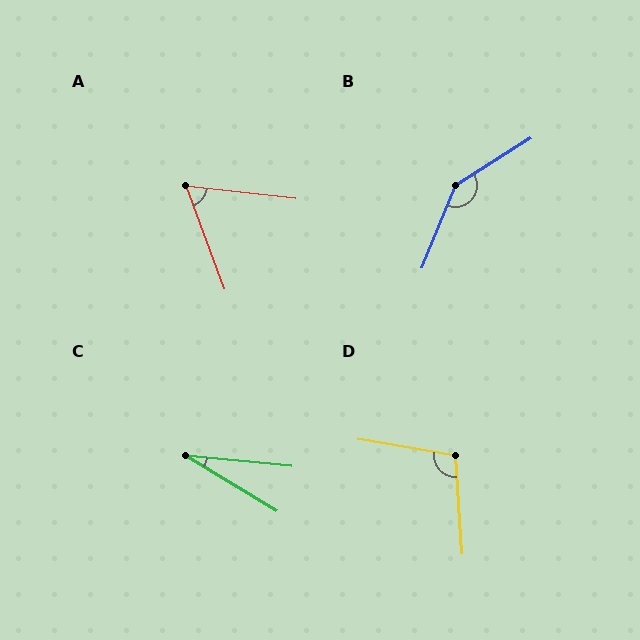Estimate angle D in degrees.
Approximately 103 degrees.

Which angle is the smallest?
C, at approximately 26 degrees.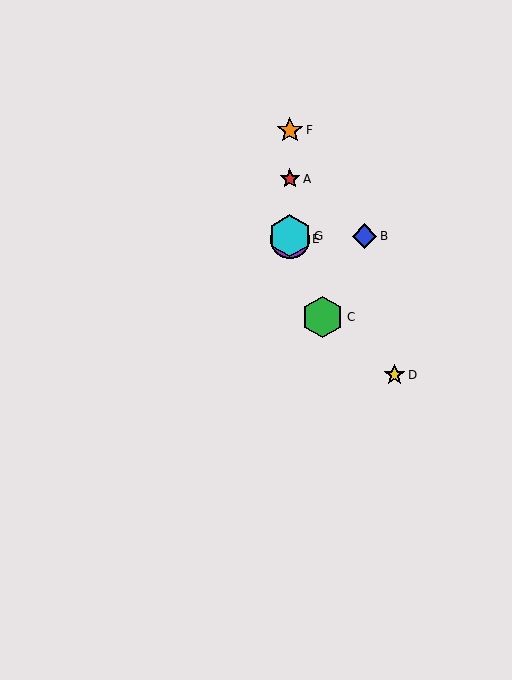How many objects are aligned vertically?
4 objects (A, E, F, G) are aligned vertically.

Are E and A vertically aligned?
Yes, both are at x≈290.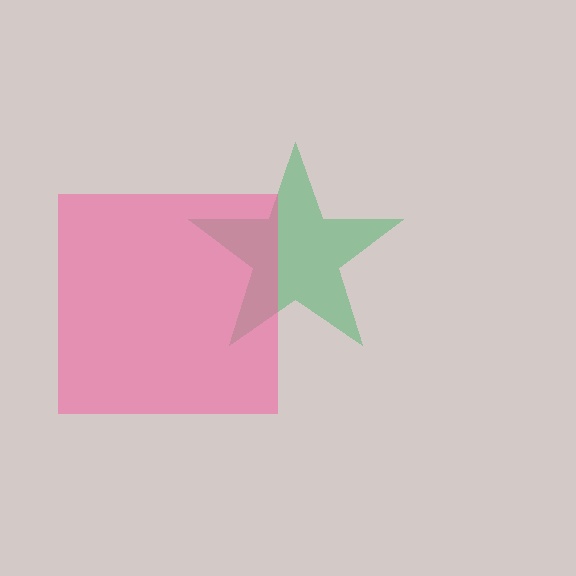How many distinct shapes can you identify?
There are 2 distinct shapes: a green star, a pink square.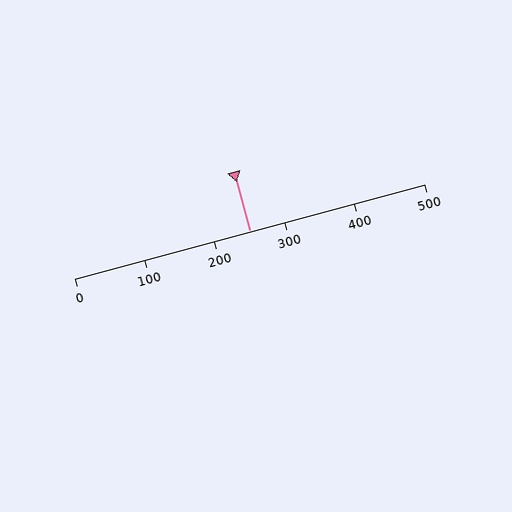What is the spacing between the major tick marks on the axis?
The major ticks are spaced 100 apart.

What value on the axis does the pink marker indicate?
The marker indicates approximately 250.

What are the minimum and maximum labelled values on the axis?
The axis runs from 0 to 500.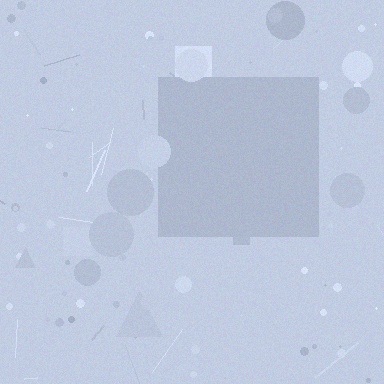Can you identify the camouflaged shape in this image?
The camouflaged shape is a square.